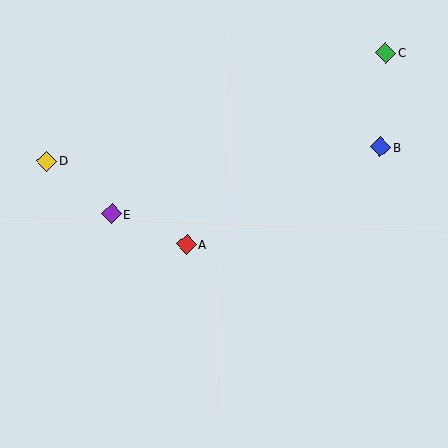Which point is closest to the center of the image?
Point A at (186, 245) is closest to the center.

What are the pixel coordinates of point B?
Point B is at (381, 147).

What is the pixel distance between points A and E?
The distance between A and E is 81 pixels.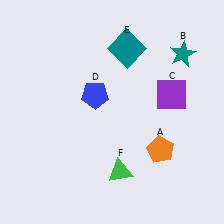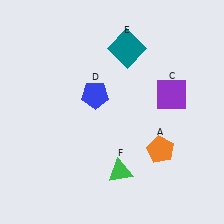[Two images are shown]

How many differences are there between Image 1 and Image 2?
There is 1 difference between the two images.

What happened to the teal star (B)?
The teal star (B) was removed in Image 2. It was in the top-right area of Image 1.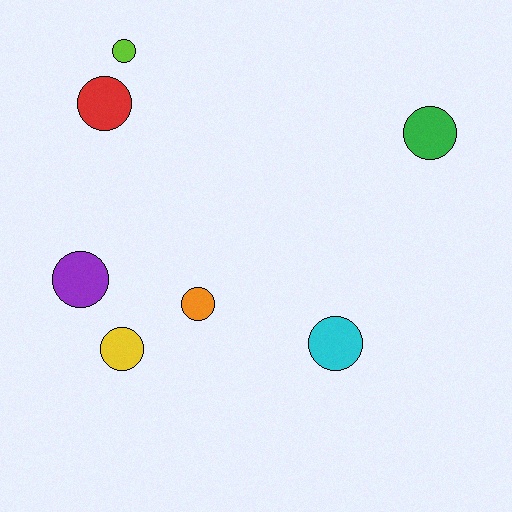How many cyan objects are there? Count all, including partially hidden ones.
There is 1 cyan object.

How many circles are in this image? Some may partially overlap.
There are 7 circles.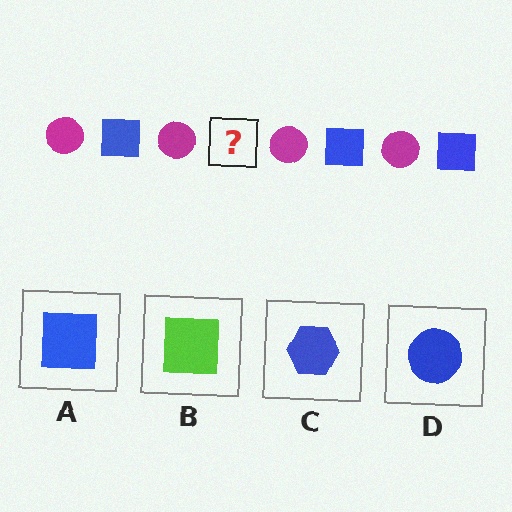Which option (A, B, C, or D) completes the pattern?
A.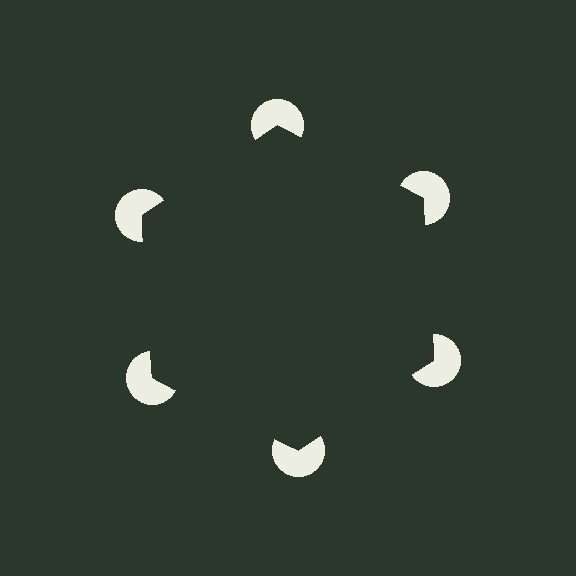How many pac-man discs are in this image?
There are 6 — one at each vertex of the illusory hexagon.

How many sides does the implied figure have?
6 sides.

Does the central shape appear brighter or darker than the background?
It typically appears slightly darker than the background, even though no actual brightness change is drawn.